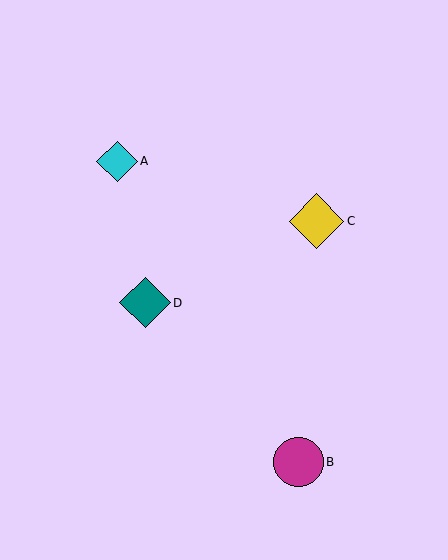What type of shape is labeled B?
Shape B is a magenta circle.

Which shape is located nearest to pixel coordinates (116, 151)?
The cyan diamond (labeled A) at (117, 161) is nearest to that location.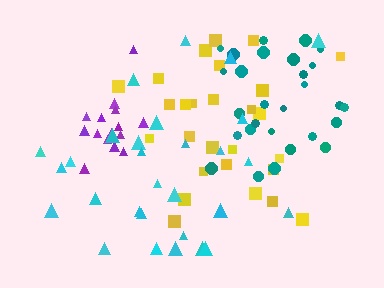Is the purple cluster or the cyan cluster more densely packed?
Purple.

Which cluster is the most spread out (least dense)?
Yellow.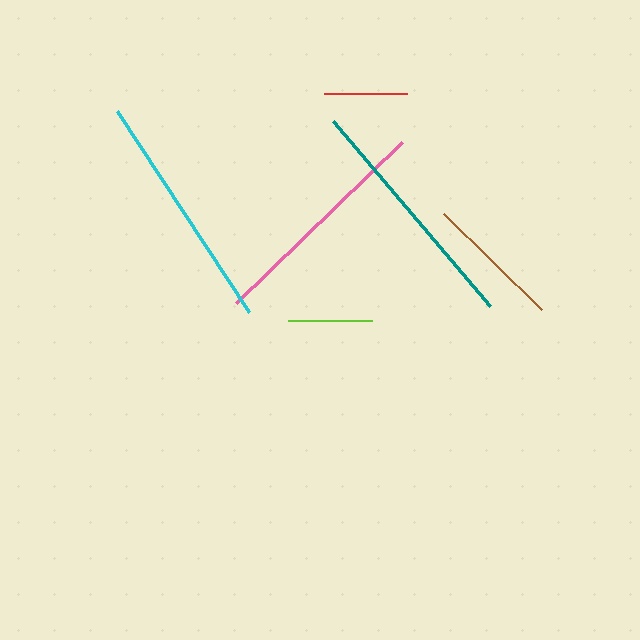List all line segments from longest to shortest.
From longest to shortest: teal, cyan, pink, brown, lime, red.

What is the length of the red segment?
The red segment is approximately 83 pixels long.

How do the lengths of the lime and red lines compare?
The lime and red lines are approximately the same length.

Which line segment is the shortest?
The red line is the shortest at approximately 83 pixels.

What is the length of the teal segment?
The teal segment is approximately 243 pixels long.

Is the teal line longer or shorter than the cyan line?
The teal line is longer than the cyan line.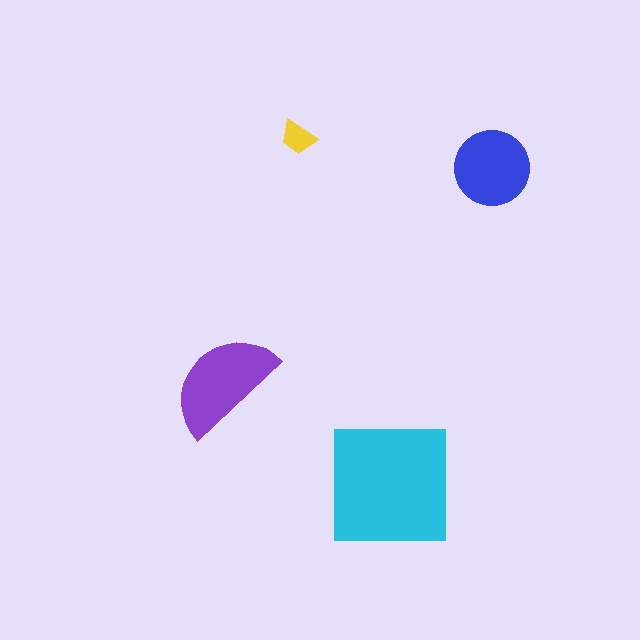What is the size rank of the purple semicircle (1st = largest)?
2nd.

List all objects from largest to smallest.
The cyan square, the purple semicircle, the blue circle, the yellow trapezoid.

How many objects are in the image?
There are 4 objects in the image.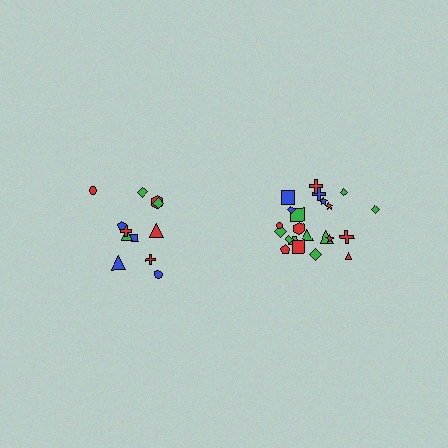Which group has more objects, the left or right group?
The right group.